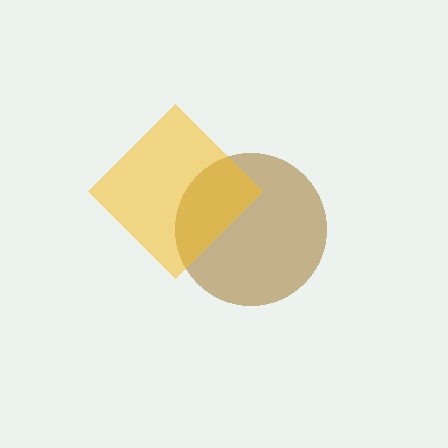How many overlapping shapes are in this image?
There are 2 overlapping shapes in the image.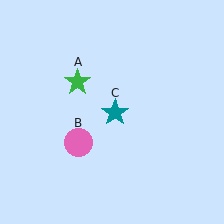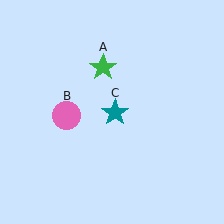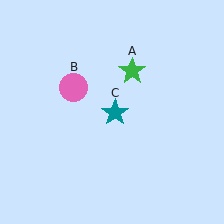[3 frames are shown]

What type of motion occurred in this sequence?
The green star (object A), pink circle (object B) rotated clockwise around the center of the scene.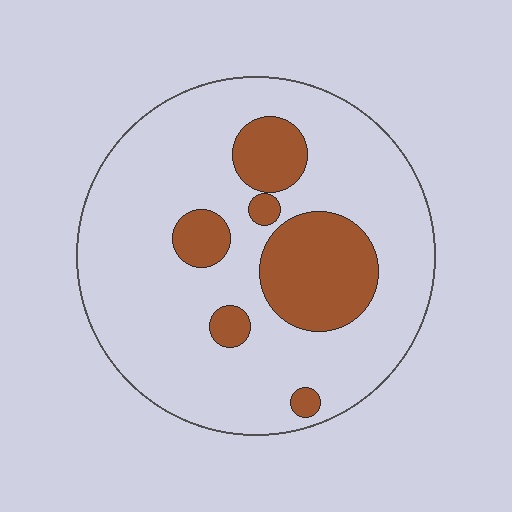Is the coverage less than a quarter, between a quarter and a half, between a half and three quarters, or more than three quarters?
Less than a quarter.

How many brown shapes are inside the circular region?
6.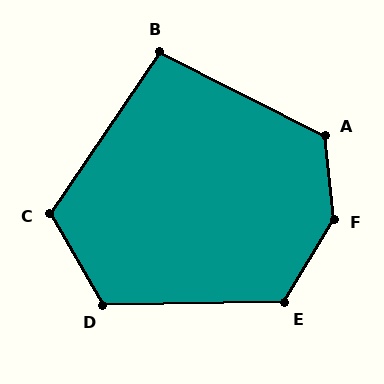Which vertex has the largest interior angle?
F, at approximately 144 degrees.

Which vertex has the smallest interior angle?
B, at approximately 97 degrees.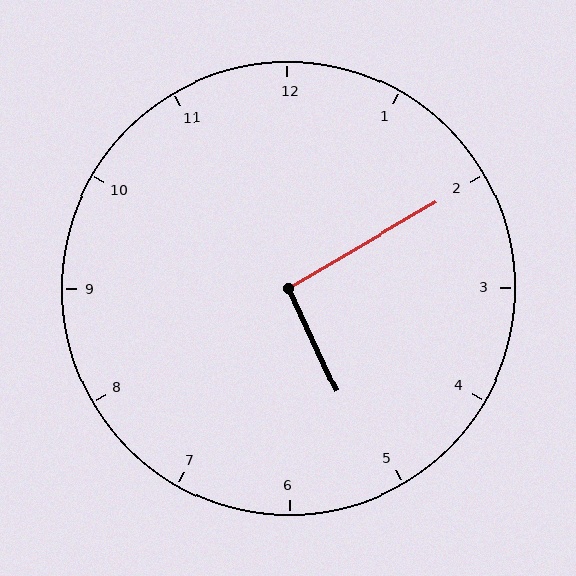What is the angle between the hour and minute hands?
Approximately 95 degrees.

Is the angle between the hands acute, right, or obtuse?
It is right.